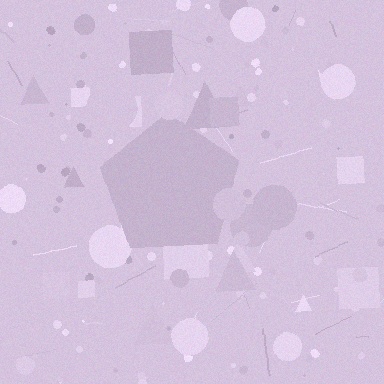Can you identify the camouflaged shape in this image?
The camouflaged shape is a pentagon.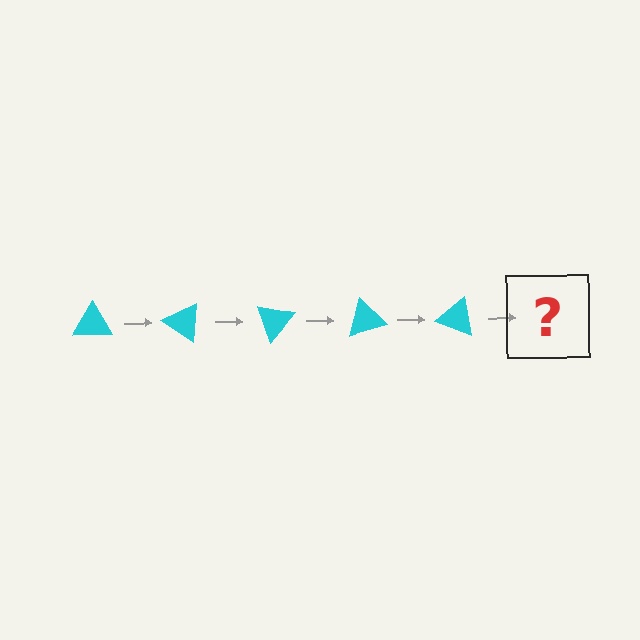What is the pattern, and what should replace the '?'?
The pattern is that the triangle rotates 35 degrees each step. The '?' should be a cyan triangle rotated 175 degrees.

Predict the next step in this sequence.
The next step is a cyan triangle rotated 175 degrees.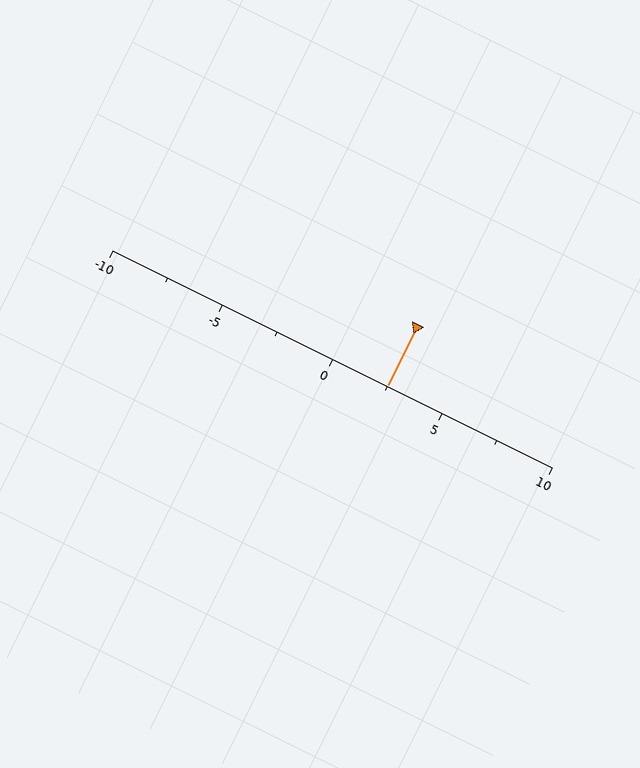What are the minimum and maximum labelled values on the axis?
The axis runs from -10 to 10.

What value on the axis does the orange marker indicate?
The marker indicates approximately 2.5.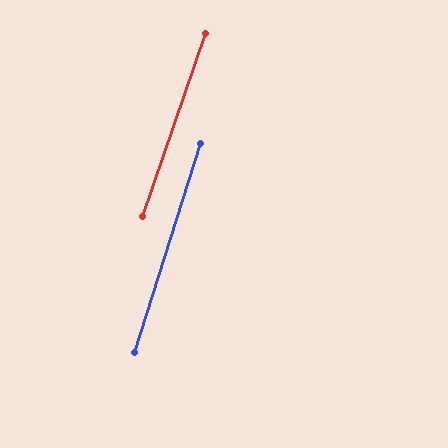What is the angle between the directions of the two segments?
Approximately 2 degrees.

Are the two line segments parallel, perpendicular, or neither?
Parallel — their directions differ by only 1.5°.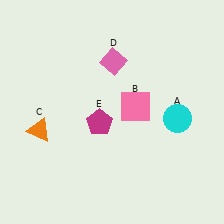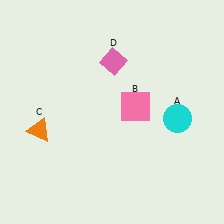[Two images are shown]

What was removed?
The magenta pentagon (E) was removed in Image 2.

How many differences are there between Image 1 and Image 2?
There is 1 difference between the two images.